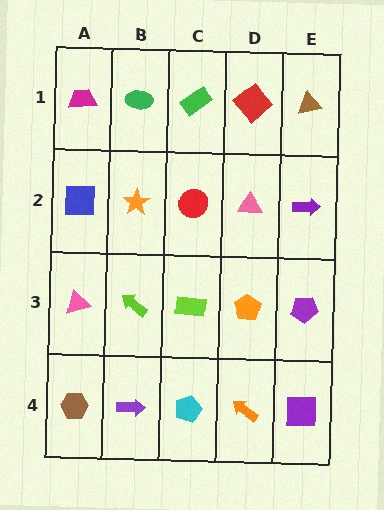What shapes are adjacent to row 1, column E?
A purple arrow (row 2, column E), a red diamond (row 1, column D).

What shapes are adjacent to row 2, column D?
A red diamond (row 1, column D), an orange pentagon (row 3, column D), a red circle (row 2, column C), a purple arrow (row 2, column E).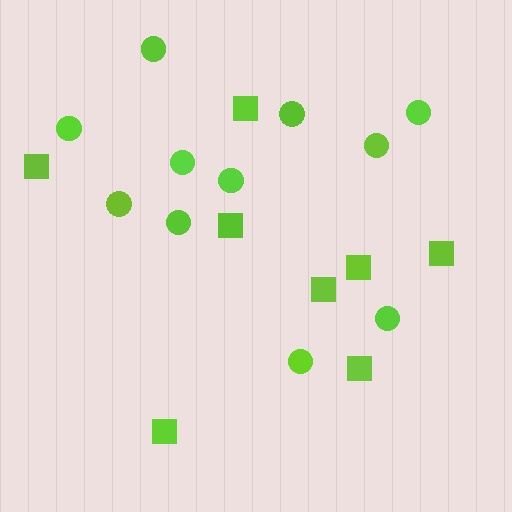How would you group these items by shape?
There are 2 groups: one group of squares (8) and one group of circles (11).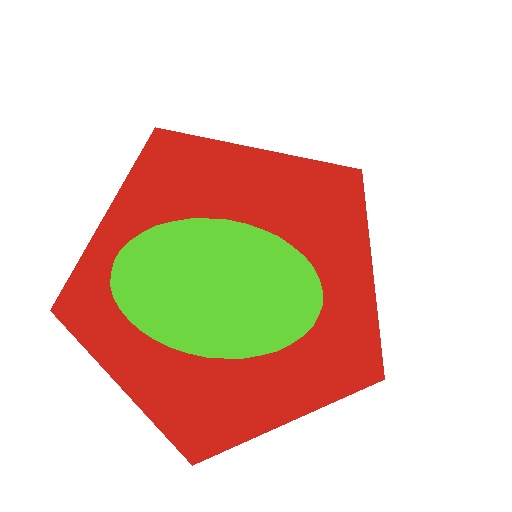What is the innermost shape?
The lime ellipse.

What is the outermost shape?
The red pentagon.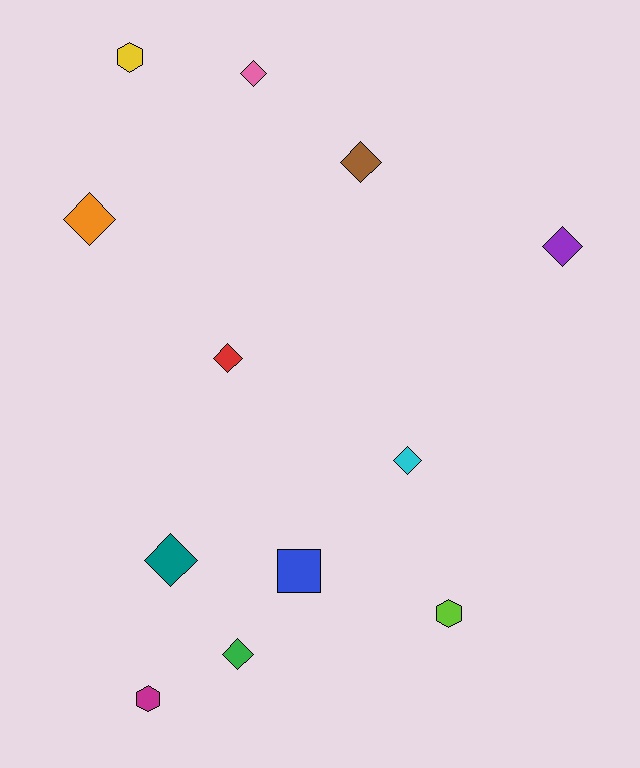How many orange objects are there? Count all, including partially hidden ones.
There is 1 orange object.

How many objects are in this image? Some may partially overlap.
There are 12 objects.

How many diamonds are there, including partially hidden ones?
There are 8 diamonds.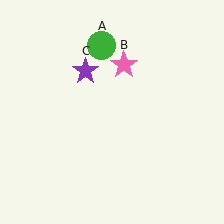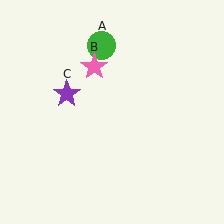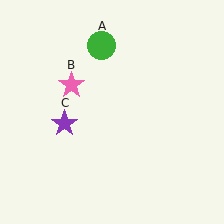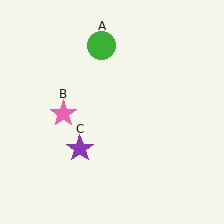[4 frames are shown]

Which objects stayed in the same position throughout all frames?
Green circle (object A) remained stationary.